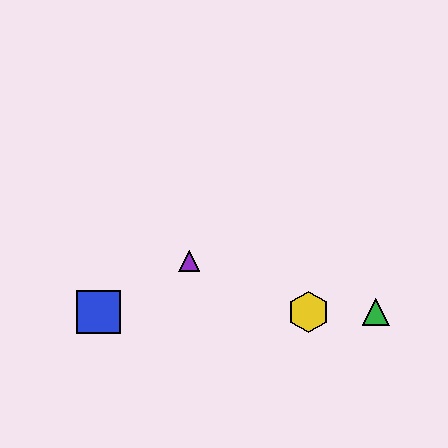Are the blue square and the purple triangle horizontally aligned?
No, the blue square is at y≈312 and the purple triangle is at y≈261.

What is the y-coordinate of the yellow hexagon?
The yellow hexagon is at y≈312.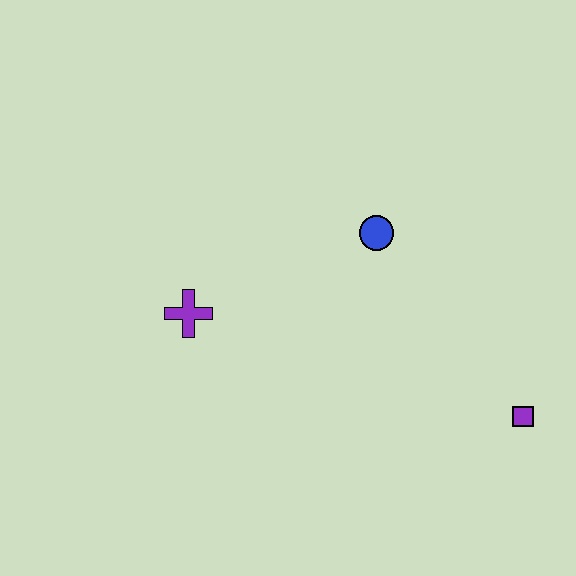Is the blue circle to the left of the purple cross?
No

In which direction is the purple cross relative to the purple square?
The purple cross is to the left of the purple square.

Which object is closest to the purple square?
The blue circle is closest to the purple square.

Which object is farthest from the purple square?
The purple cross is farthest from the purple square.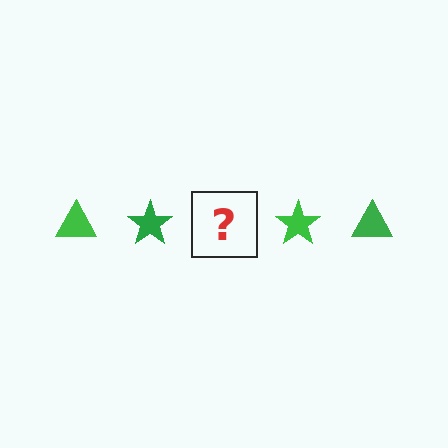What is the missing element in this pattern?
The missing element is a green triangle.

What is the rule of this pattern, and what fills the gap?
The rule is that the pattern cycles through triangle, star shapes in green. The gap should be filled with a green triangle.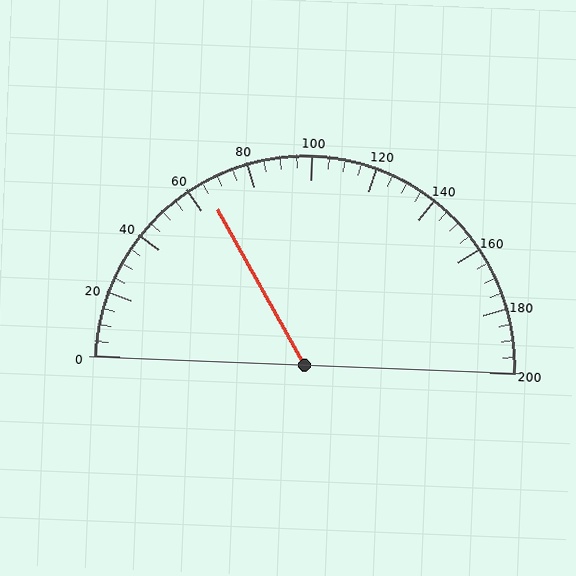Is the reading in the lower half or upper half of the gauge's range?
The reading is in the lower half of the range (0 to 200).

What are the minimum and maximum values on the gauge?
The gauge ranges from 0 to 200.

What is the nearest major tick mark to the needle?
The nearest major tick mark is 60.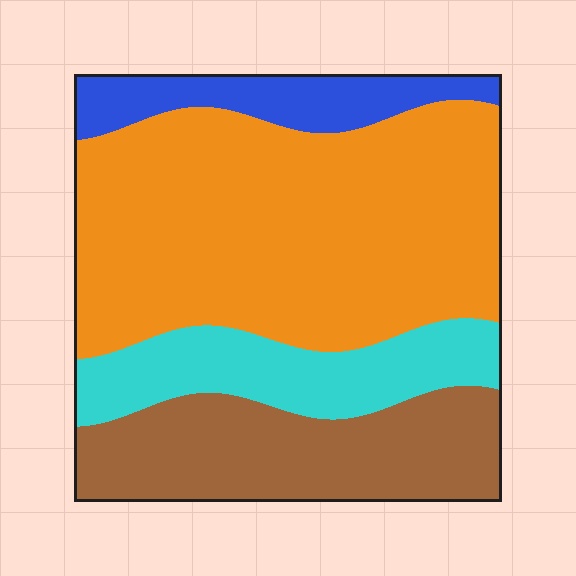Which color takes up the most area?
Orange, at roughly 50%.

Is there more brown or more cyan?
Brown.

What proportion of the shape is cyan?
Cyan takes up less than a quarter of the shape.